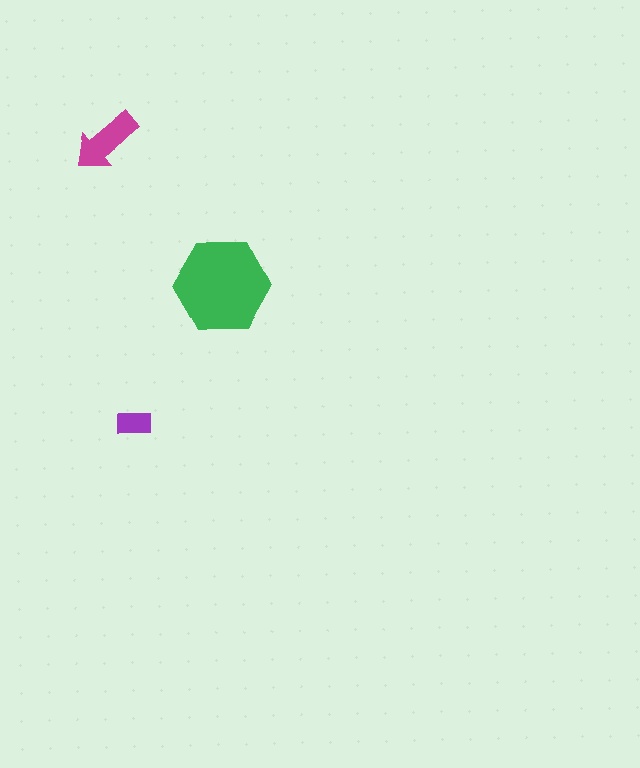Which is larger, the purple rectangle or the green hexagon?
The green hexagon.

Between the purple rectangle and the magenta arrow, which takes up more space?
The magenta arrow.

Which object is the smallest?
The purple rectangle.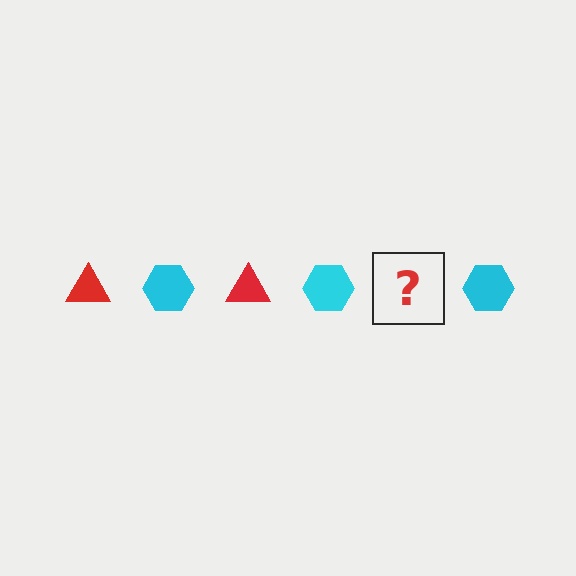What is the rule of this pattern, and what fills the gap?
The rule is that the pattern alternates between red triangle and cyan hexagon. The gap should be filled with a red triangle.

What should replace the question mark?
The question mark should be replaced with a red triangle.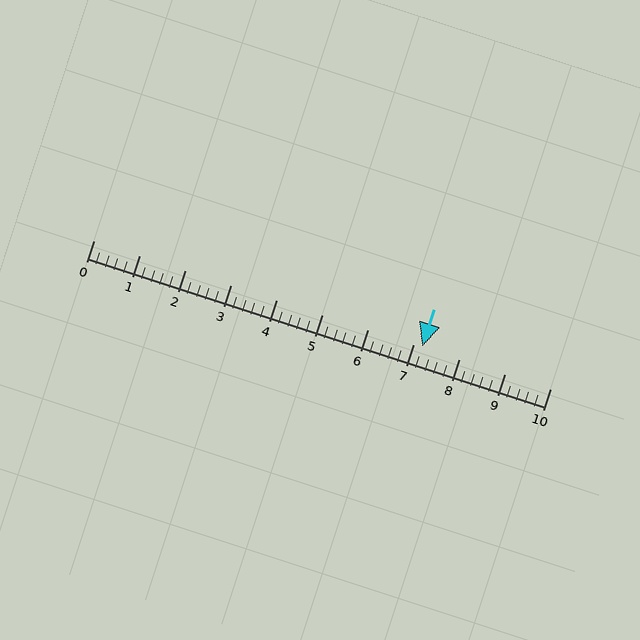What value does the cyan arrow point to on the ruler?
The cyan arrow points to approximately 7.2.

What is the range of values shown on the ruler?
The ruler shows values from 0 to 10.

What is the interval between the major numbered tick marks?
The major tick marks are spaced 1 units apart.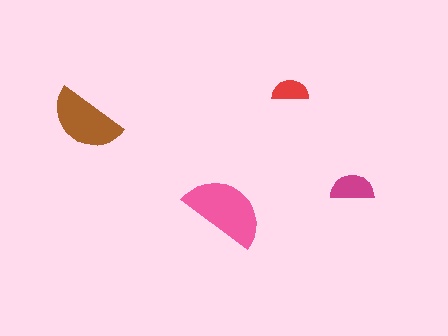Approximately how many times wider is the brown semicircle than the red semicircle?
About 2 times wider.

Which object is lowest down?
The pink semicircle is bottommost.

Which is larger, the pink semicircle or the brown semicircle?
The pink one.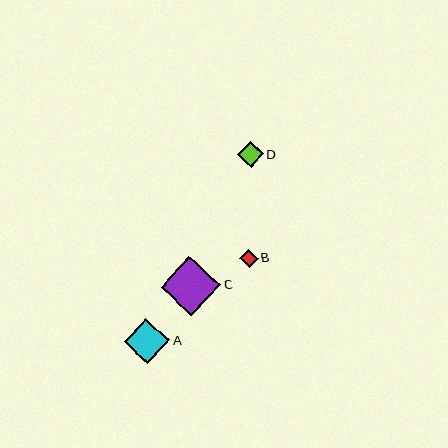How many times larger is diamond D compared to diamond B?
Diamond D is approximately 1.5 times the size of diamond B.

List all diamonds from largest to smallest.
From largest to smallest: C, A, D, B.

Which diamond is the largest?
Diamond C is the largest with a size of approximately 60 pixels.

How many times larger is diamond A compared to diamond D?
Diamond A is approximately 1.8 times the size of diamond D.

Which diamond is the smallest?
Diamond B is the smallest with a size of approximately 17 pixels.